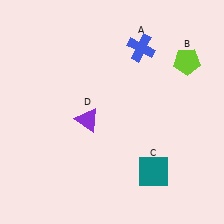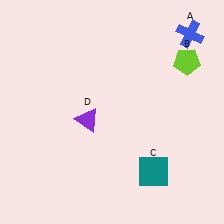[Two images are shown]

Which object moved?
The blue cross (A) moved right.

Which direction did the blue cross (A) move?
The blue cross (A) moved right.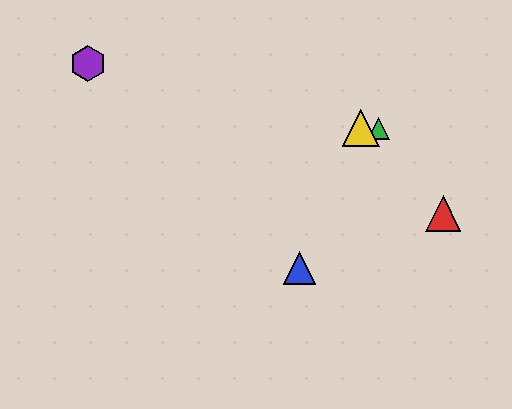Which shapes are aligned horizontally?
The green triangle, the yellow triangle are aligned horizontally.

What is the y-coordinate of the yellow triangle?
The yellow triangle is at y≈128.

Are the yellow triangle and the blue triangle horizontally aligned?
No, the yellow triangle is at y≈128 and the blue triangle is at y≈268.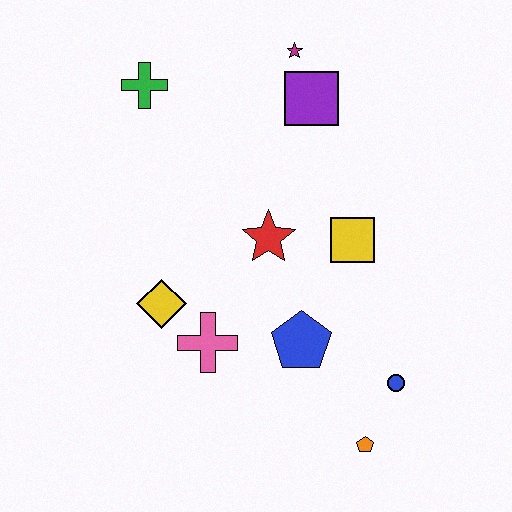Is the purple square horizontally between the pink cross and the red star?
No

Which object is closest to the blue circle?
The orange pentagon is closest to the blue circle.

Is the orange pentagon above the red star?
No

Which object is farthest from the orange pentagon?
The green cross is farthest from the orange pentagon.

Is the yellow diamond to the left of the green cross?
No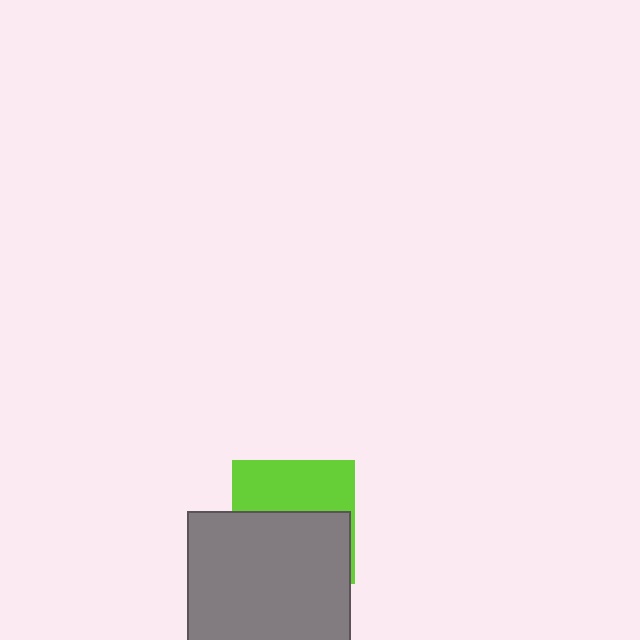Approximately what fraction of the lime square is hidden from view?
Roughly 56% of the lime square is hidden behind the gray square.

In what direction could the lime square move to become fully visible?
The lime square could move up. That would shift it out from behind the gray square entirely.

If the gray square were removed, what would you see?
You would see the complete lime square.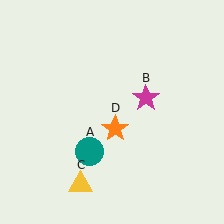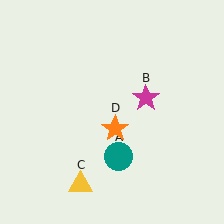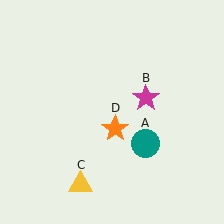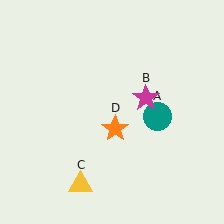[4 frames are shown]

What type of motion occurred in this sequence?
The teal circle (object A) rotated counterclockwise around the center of the scene.